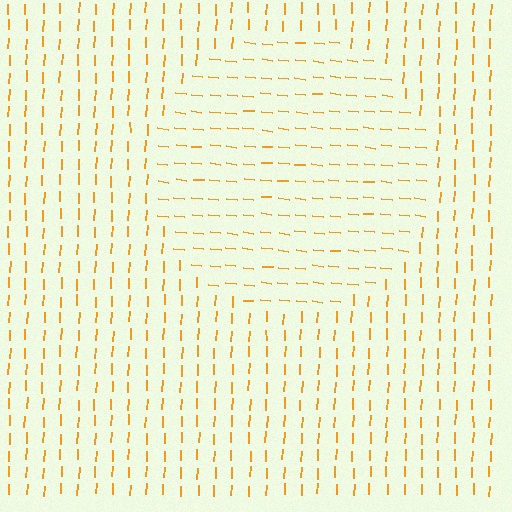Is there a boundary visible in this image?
Yes, there is a texture boundary formed by a change in line orientation.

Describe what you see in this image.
The image is filled with small orange line segments. A circle region in the image has lines oriented differently from the surrounding lines, creating a visible texture boundary.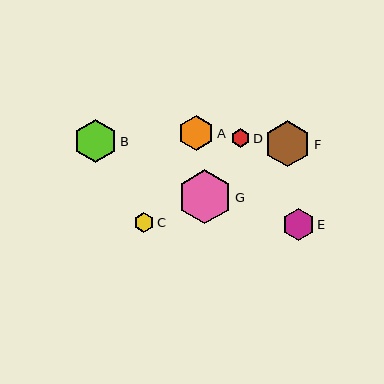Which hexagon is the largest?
Hexagon G is the largest with a size of approximately 54 pixels.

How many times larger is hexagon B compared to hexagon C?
Hexagon B is approximately 2.2 times the size of hexagon C.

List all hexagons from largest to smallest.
From largest to smallest: G, F, B, A, E, C, D.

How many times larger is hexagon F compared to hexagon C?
Hexagon F is approximately 2.3 times the size of hexagon C.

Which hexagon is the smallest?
Hexagon D is the smallest with a size of approximately 19 pixels.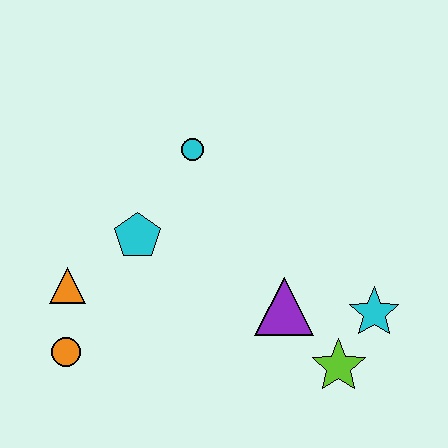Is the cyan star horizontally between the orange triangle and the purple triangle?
No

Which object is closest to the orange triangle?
The orange circle is closest to the orange triangle.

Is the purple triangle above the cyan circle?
No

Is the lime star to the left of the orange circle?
No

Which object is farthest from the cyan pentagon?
The cyan star is farthest from the cyan pentagon.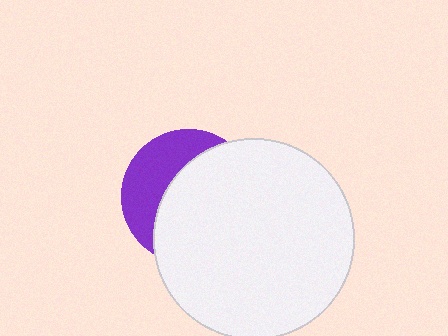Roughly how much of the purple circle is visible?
A small part of it is visible (roughly 36%).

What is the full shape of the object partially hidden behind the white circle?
The partially hidden object is a purple circle.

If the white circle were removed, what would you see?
You would see the complete purple circle.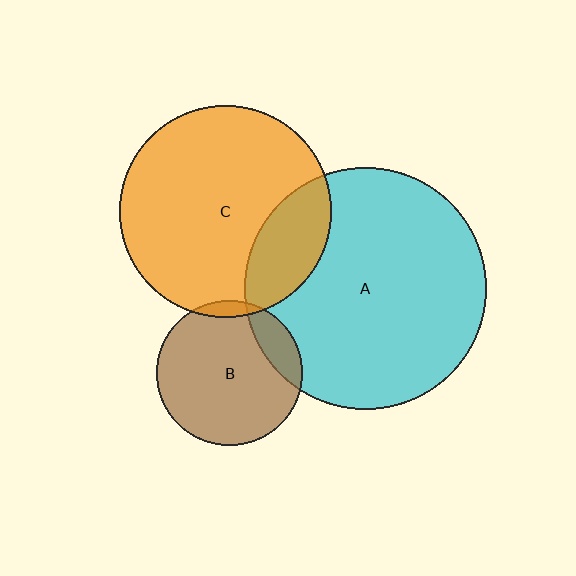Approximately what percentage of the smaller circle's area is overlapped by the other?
Approximately 20%.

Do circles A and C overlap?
Yes.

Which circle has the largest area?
Circle A (cyan).